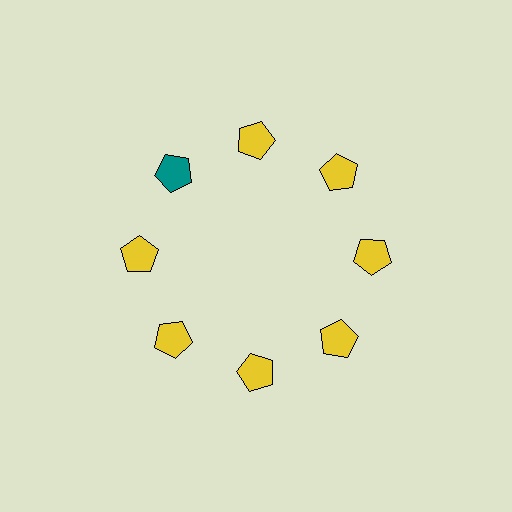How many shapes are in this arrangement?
There are 8 shapes arranged in a ring pattern.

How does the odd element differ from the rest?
It has a different color: teal instead of yellow.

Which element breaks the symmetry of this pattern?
The teal pentagon at roughly the 10 o'clock position breaks the symmetry. All other shapes are yellow pentagons.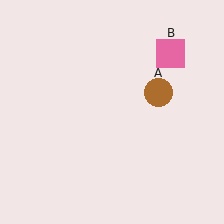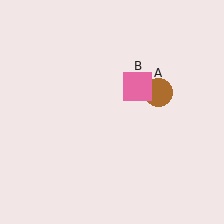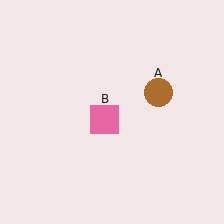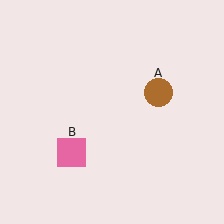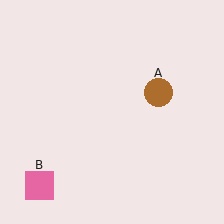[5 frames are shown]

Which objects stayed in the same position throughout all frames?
Brown circle (object A) remained stationary.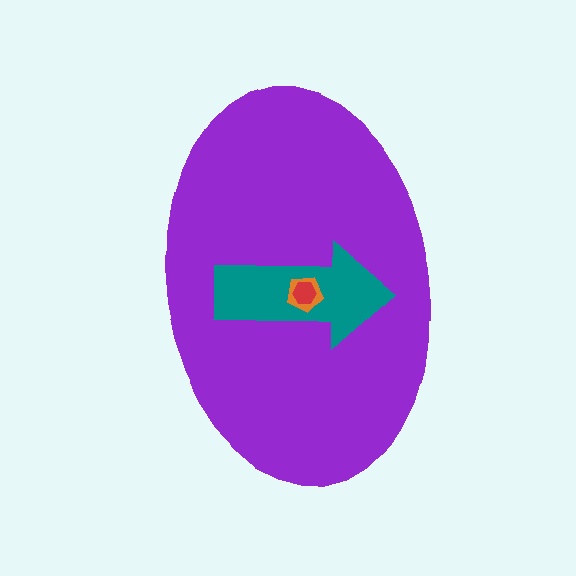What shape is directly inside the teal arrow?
The orange pentagon.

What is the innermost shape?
The red hexagon.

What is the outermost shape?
The purple ellipse.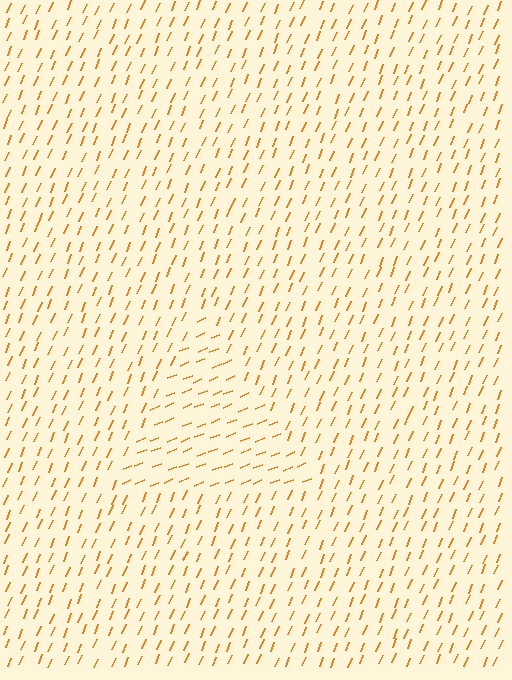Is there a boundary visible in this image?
Yes, there is a texture boundary formed by a change in line orientation.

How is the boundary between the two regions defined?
The boundary is defined purely by a change in line orientation (approximately 45 degrees difference). All lines are the same color and thickness.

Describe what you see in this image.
The image is filled with small orange line segments. A triangle region in the image has lines oriented differently from the surrounding lines, creating a visible texture boundary.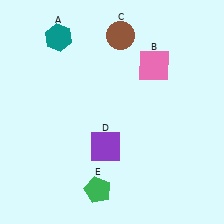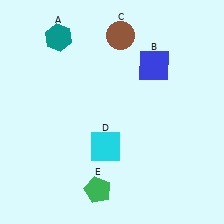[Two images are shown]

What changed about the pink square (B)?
In Image 1, B is pink. In Image 2, it changed to blue.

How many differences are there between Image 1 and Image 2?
There are 2 differences between the two images.